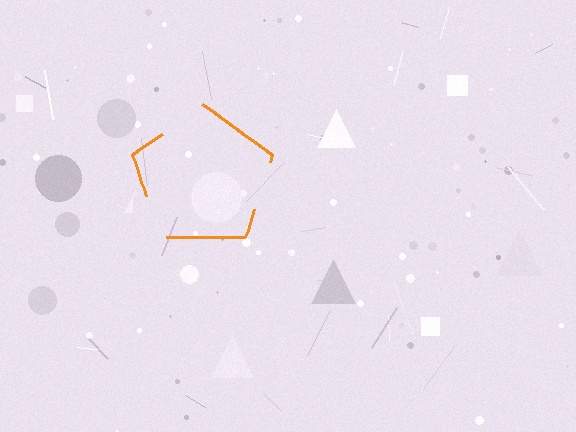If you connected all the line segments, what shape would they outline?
They would outline a pentagon.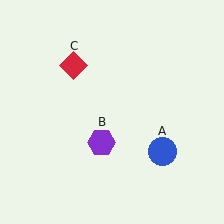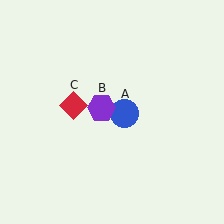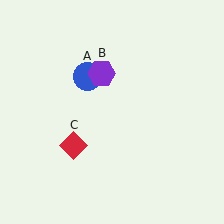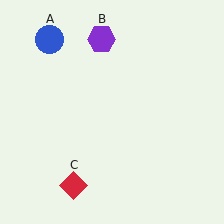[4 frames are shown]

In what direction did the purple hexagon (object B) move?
The purple hexagon (object B) moved up.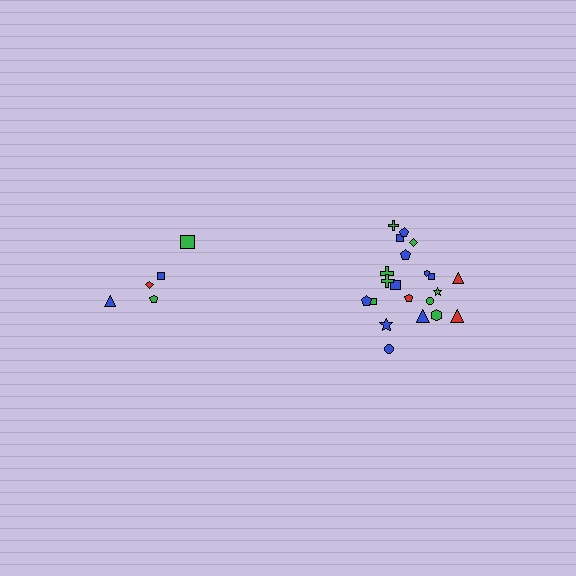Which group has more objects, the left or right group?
The right group.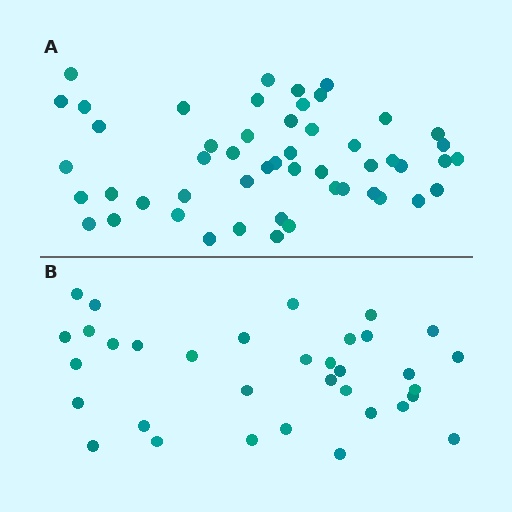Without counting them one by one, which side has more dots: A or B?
Region A (the top region) has more dots.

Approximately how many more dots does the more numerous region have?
Region A has approximately 15 more dots than region B.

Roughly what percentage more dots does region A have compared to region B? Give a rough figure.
About 50% more.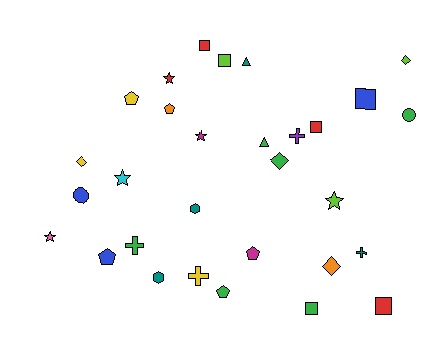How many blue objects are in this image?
There are 3 blue objects.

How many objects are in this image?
There are 30 objects.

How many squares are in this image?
There are 6 squares.